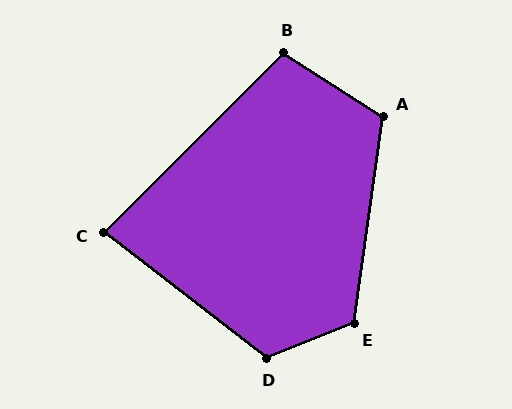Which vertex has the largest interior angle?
D, at approximately 121 degrees.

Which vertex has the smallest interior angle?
C, at approximately 83 degrees.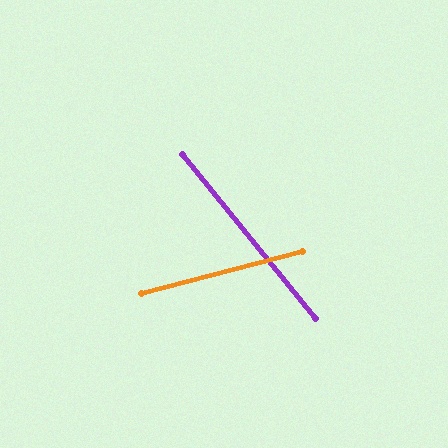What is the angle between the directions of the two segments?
Approximately 65 degrees.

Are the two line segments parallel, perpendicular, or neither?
Neither parallel nor perpendicular — they differ by about 65°.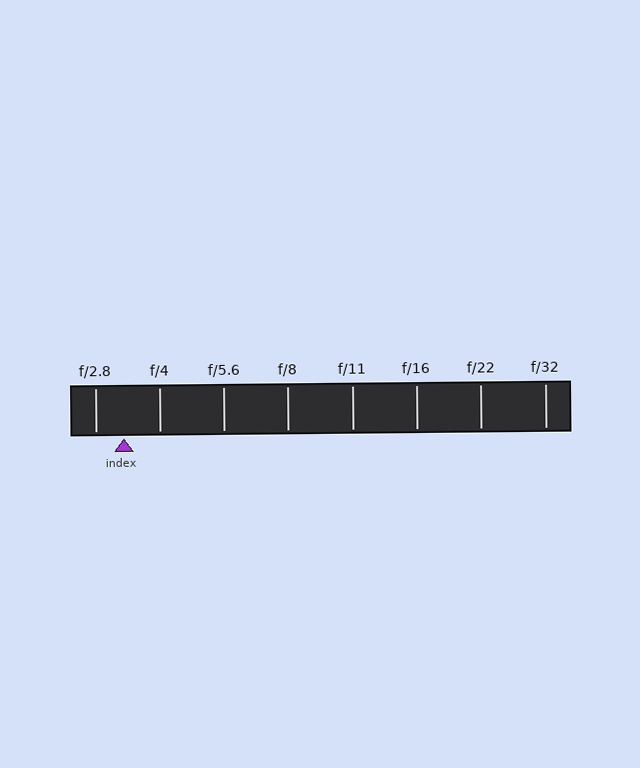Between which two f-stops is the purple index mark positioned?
The index mark is between f/2.8 and f/4.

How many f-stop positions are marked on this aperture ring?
There are 8 f-stop positions marked.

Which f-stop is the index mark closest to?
The index mark is closest to f/2.8.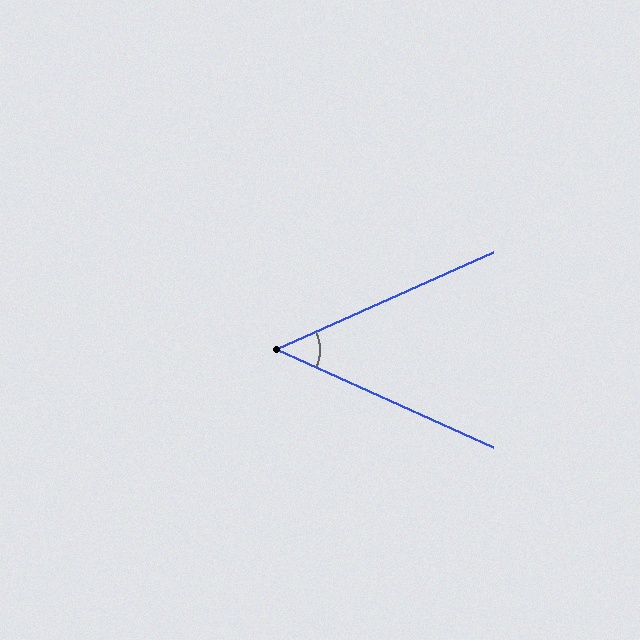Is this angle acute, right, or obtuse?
It is acute.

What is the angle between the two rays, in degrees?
Approximately 48 degrees.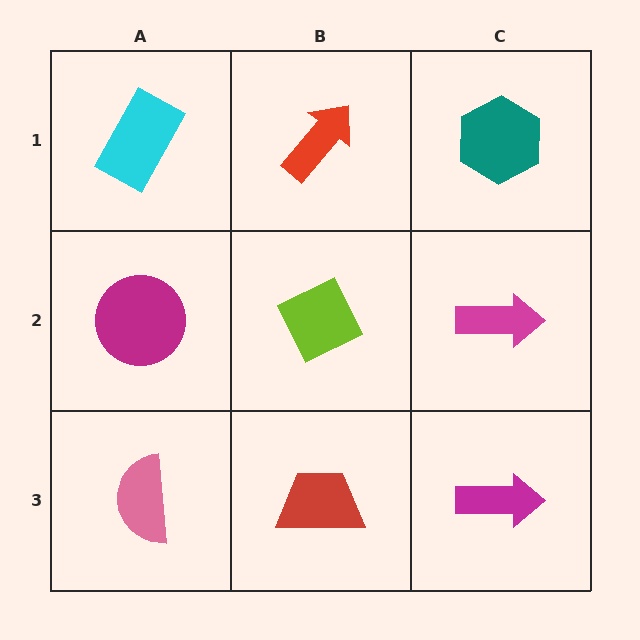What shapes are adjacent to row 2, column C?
A teal hexagon (row 1, column C), a magenta arrow (row 3, column C), a lime diamond (row 2, column B).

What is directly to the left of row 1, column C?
A red arrow.